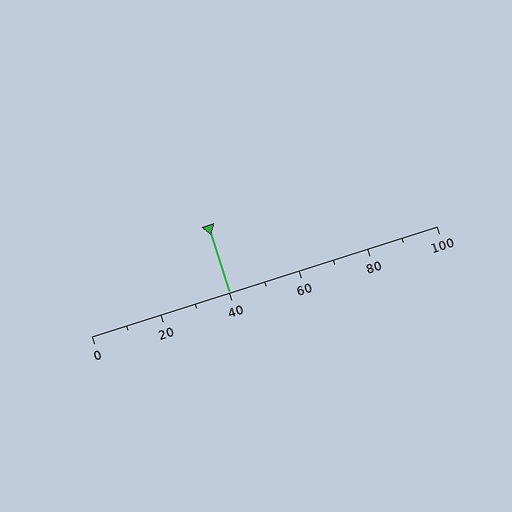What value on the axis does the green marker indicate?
The marker indicates approximately 40.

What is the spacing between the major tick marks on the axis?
The major ticks are spaced 20 apart.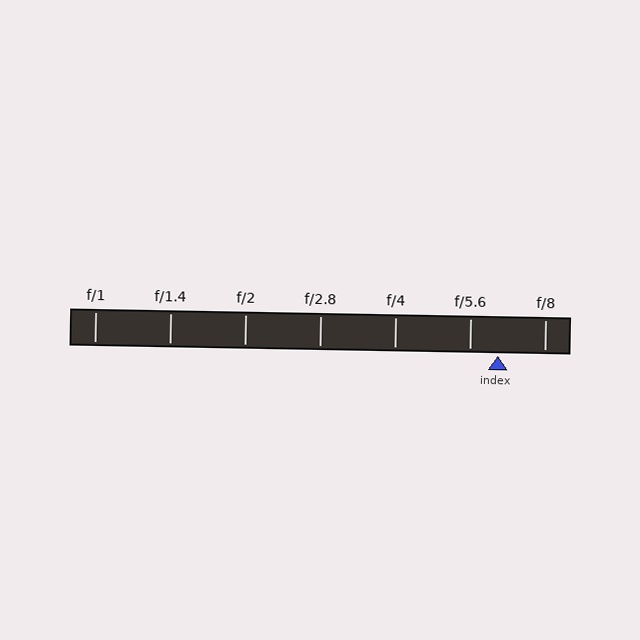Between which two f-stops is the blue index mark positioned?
The index mark is between f/5.6 and f/8.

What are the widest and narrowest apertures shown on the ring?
The widest aperture shown is f/1 and the narrowest is f/8.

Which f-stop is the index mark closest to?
The index mark is closest to f/5.6.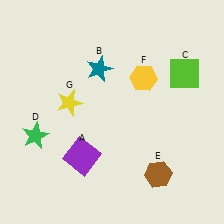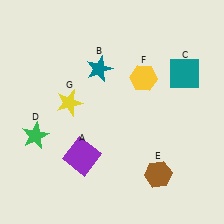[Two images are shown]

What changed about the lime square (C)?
In Image 1, C is lime. In Image 2, it changed to teal.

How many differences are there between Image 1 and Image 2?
There is 1 difference between the two images.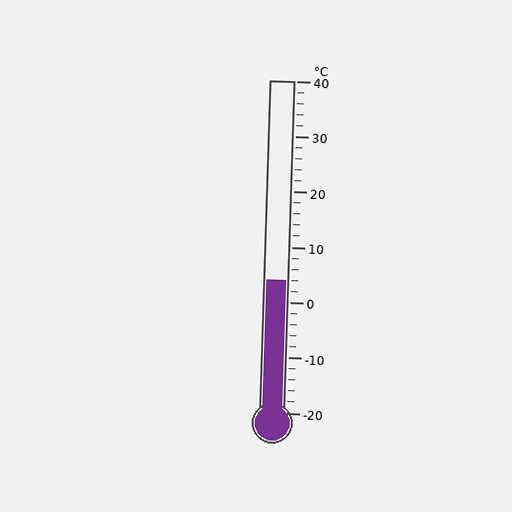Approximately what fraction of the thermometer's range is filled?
The thermometer is filled to approximately 40% of its range.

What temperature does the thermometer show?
The thermometer shows approximately 4°C.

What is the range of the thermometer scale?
The thermometer scale ranges from -20°C to 40°C.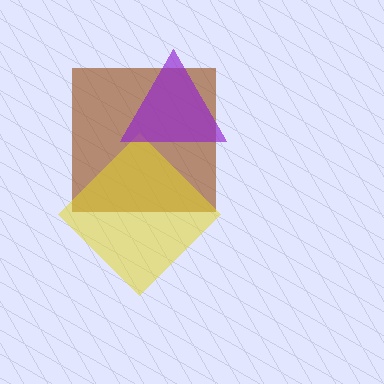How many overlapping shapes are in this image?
There are 3 overlapping shapes in the image.